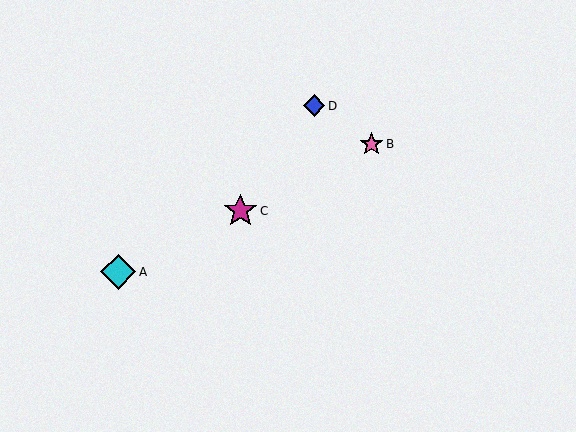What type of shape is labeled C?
Shape C is a magenta star.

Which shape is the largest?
The cyan diamond (labeled A) is the largest.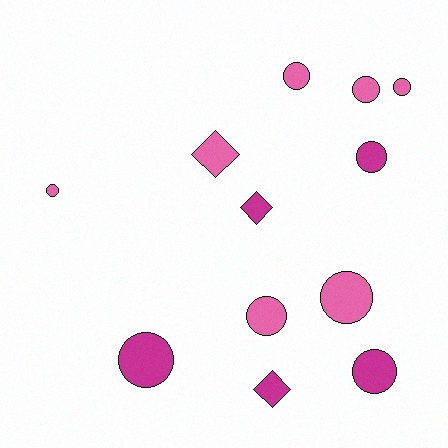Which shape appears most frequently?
Circle, with 9 objects.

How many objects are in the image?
There are 12 objects.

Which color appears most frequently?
Pink, with 7 objects.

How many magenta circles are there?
There are 3 magenta circles.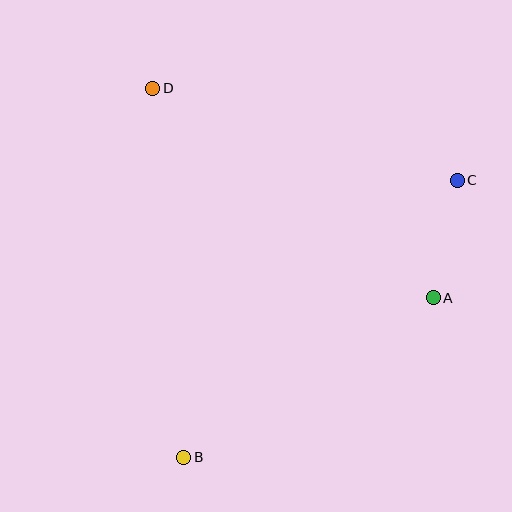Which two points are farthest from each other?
Points B and C are farthest from each other.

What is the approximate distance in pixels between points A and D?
The distance between A and D is approximately 350 pixels.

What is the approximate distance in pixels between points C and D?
The distance between C and D is approximately 319 pixels.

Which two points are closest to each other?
Points A and C are closest to each other.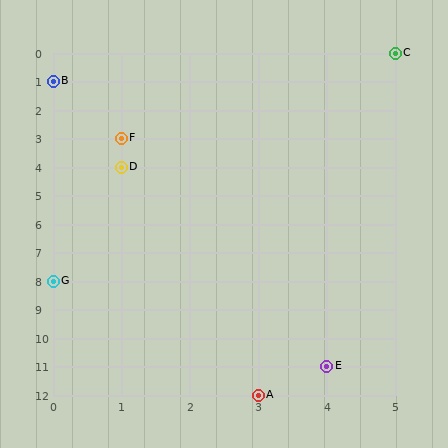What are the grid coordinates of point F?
Point F is at grid coordinates (1, 3).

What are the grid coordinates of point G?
Point G is at grid coordinates (0, 8).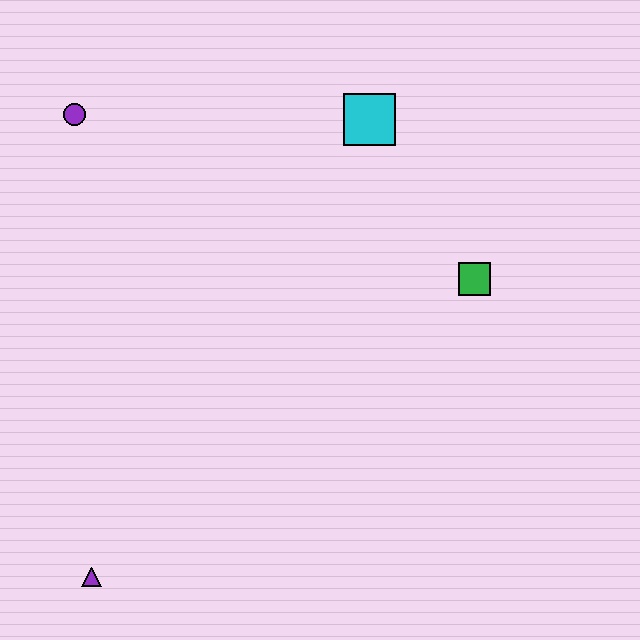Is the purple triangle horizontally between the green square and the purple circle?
Yes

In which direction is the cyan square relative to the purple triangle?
The cyan square is above the purple triangle.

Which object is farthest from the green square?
The purple triangle is farthest from the green square.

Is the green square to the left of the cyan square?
No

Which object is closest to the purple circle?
The cyan square is closest to the purple circle.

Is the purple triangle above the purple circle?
No